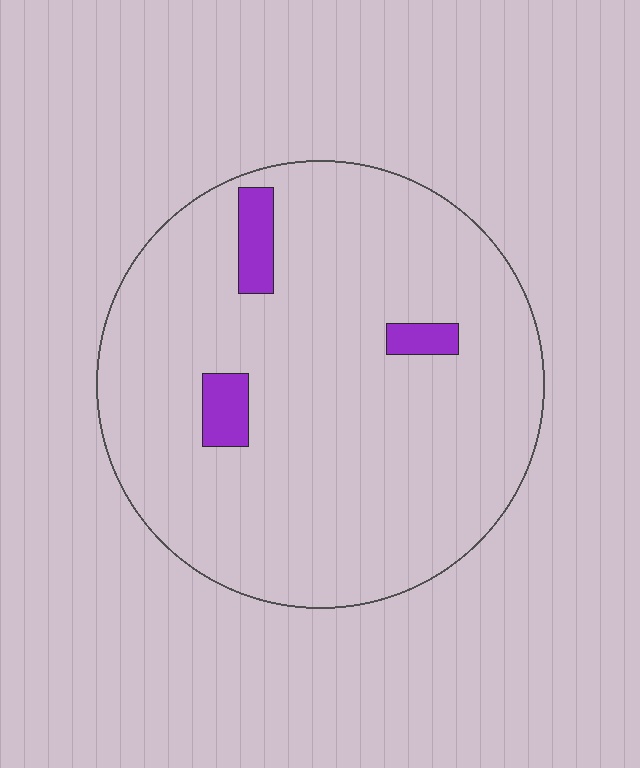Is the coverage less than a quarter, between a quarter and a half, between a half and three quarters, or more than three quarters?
Less than a quarter.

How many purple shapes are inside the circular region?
3.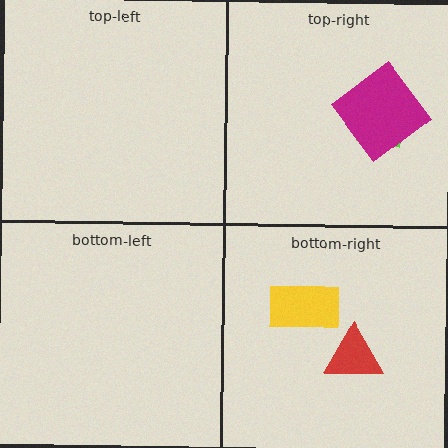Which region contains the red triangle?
The bottom-right region.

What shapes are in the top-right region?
The lime square, the magenta diamond.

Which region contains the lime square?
The top-right region.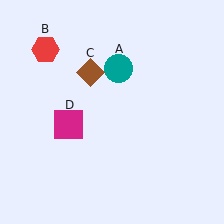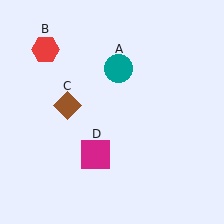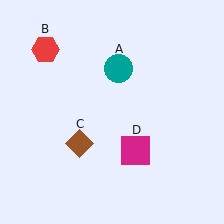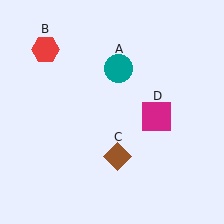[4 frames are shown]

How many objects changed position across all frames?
2 objects changed position: brown diamond (object C), magenta square (object D).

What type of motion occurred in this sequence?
The brown diamond (object C), magenta square (object D) rotated counterclockwise around the center of the scene.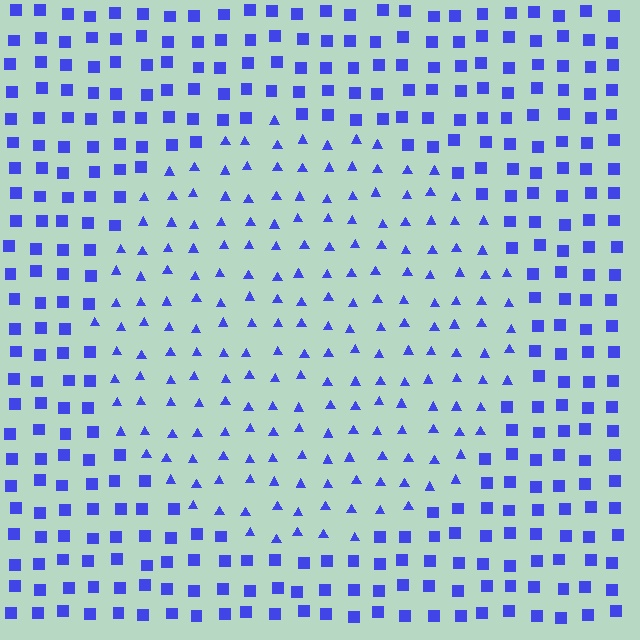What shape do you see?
I see a circle.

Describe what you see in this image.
The image is filled with small blue elements arranged in a uniform grid. A circle-shaped region contains triangles, while the surrounding area contains squares. The boundary is defined purely by the change in element shape.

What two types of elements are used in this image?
The image uses triangles inside the circle region and squares outside it.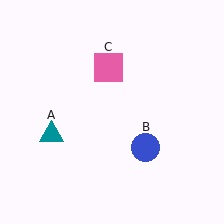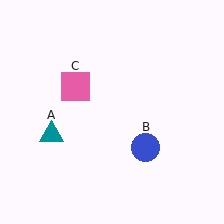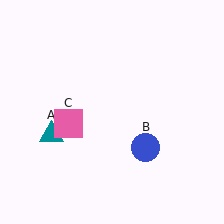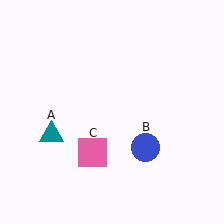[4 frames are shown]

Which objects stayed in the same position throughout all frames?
Teal triangle (object A) and blue circle (object B) remained stationary.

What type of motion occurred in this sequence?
The pink square (object C) rotated counterclockwise around the center of the scene.